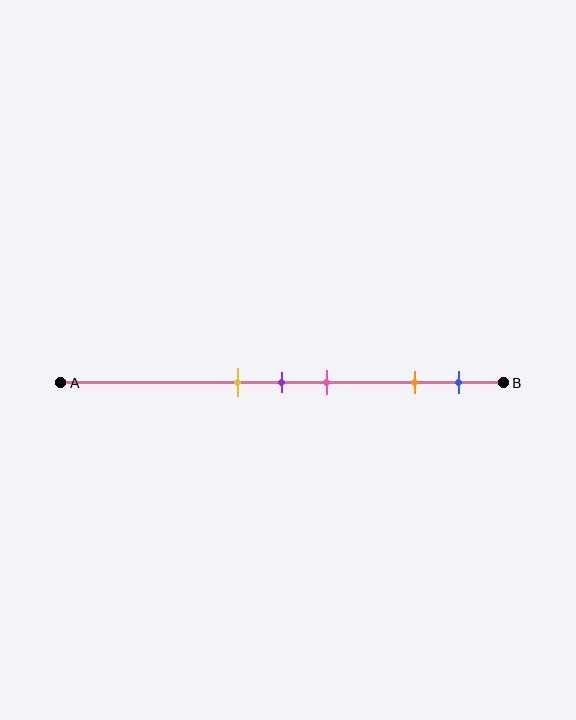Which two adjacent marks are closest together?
The yellow and purple marks are the closest adjacent pair.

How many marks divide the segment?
There are 5 marks dividing the segment.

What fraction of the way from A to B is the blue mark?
The blue mark is approximately 90% (0.9) of the way from A to B.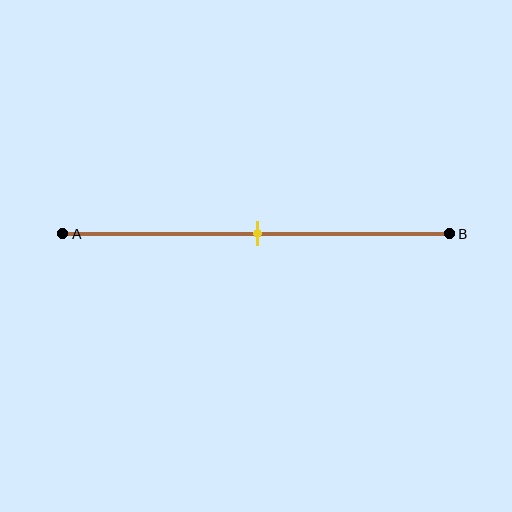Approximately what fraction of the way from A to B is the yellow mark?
The yellow mark is approximately 50% of the way from A to B.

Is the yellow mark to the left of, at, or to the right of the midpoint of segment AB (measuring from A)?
The yellow mark is approximately at the midpoint of segment AB.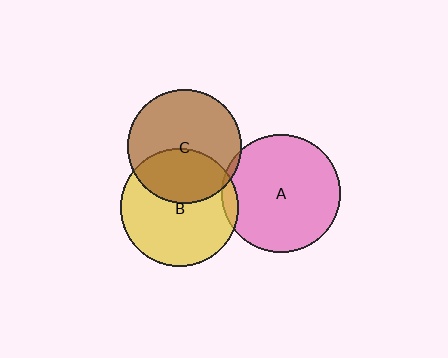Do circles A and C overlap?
Yes.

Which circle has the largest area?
Circle A (pink).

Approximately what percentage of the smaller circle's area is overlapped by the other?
Approximately 5%.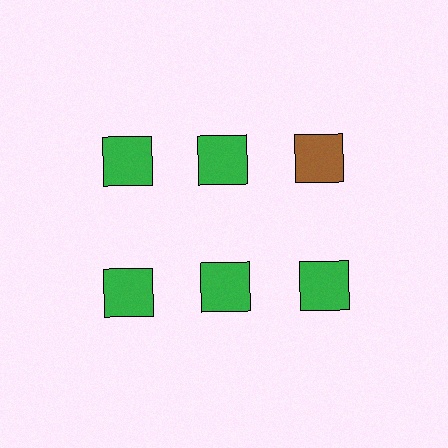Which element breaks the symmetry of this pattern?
The brown square in the top row, center column breaks the symmetry. All other shapes are green squares.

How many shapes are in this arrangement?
There are 6 shapes arranged in a grid pattern.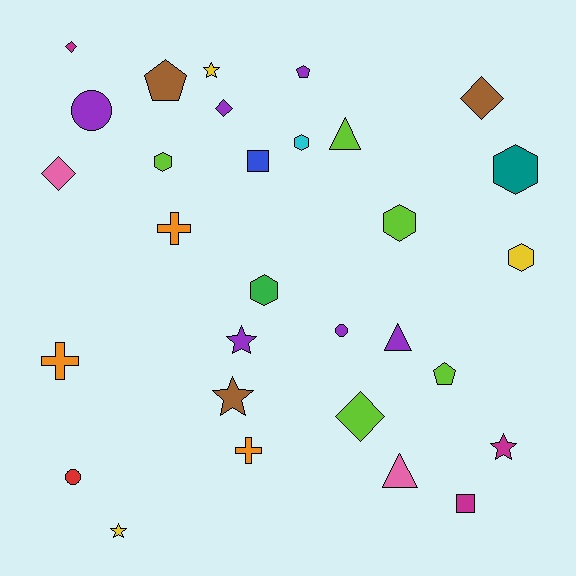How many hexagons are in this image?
There are 6 hexagons.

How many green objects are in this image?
There is 1 green object.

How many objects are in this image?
There are 30 objects.